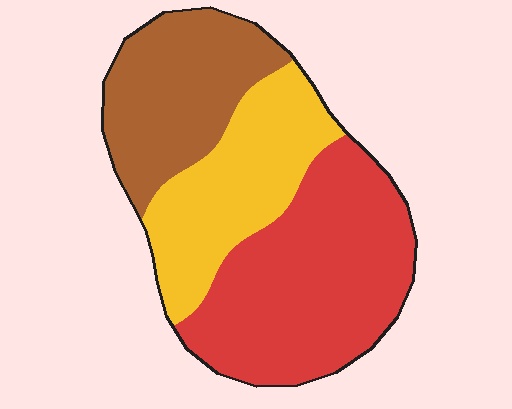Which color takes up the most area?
Red, at roughly 45%.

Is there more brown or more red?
Red.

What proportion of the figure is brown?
Brown takes up about one quarter (1/4) of the figure.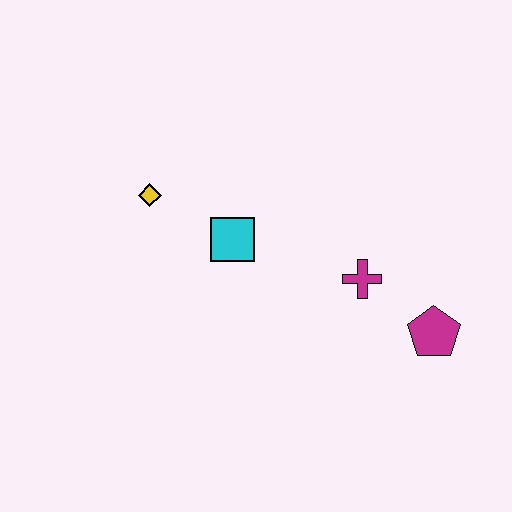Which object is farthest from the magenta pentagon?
The yellow diamond is farthest from the magenta pentagon.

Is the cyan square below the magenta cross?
No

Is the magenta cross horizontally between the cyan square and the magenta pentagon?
Yes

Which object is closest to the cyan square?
The yellow diamond is closest to the cyan square.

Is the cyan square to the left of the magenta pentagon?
Yes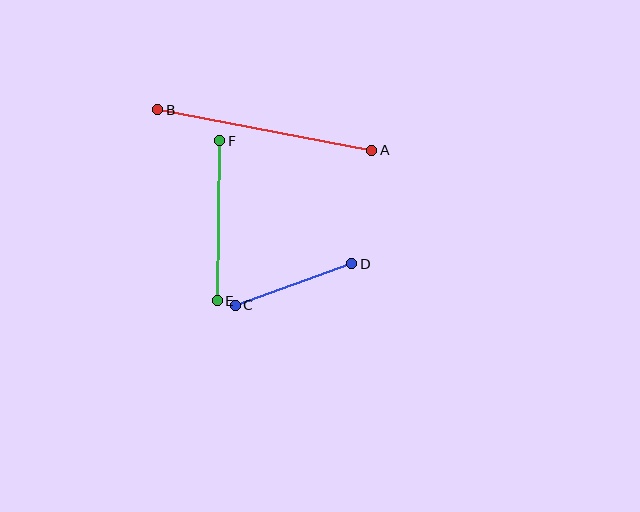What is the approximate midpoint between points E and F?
The midpoint is at approximately (218, 221) pixels.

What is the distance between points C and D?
The distance is approximately 124 pixels.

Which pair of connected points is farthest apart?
Points A and B are farthest apart.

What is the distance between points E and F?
The distance is approximately 160 pixels.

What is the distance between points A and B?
The distance is approximately 217 pixels.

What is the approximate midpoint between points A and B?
The midpoint is at approximately (265, 130) pixels.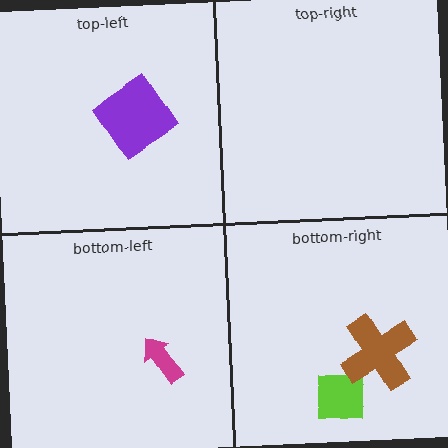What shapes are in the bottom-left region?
The magenta arrow.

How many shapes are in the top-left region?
1.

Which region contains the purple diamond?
The top-left region.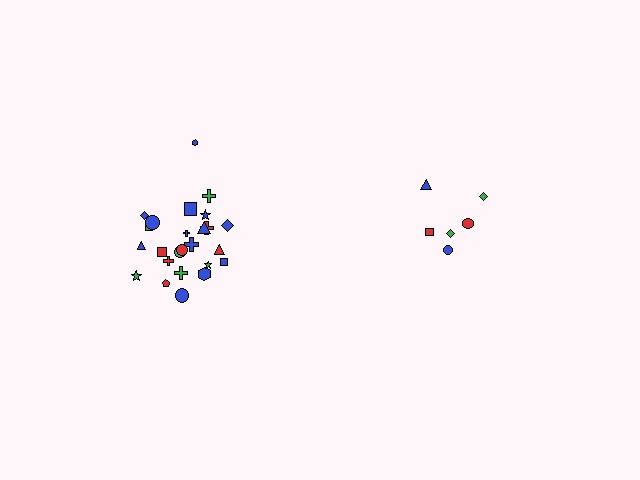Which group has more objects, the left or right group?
The left group.